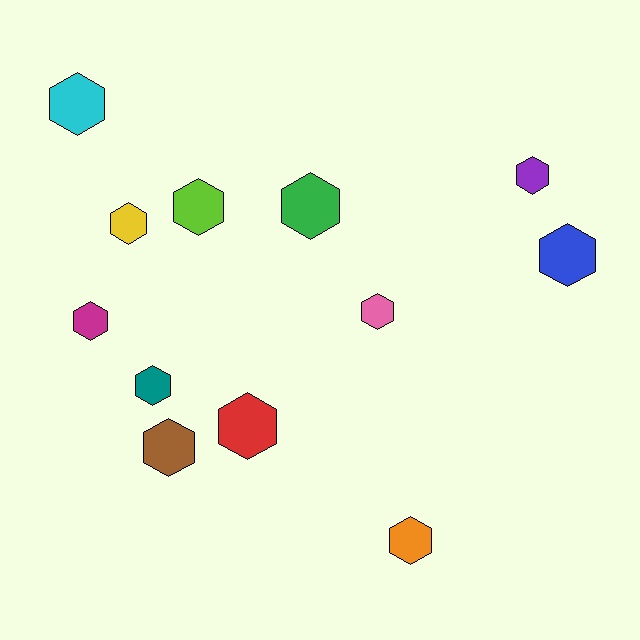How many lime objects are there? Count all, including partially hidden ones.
There is 1 lime object.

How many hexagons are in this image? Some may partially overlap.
There are 12 hexagons.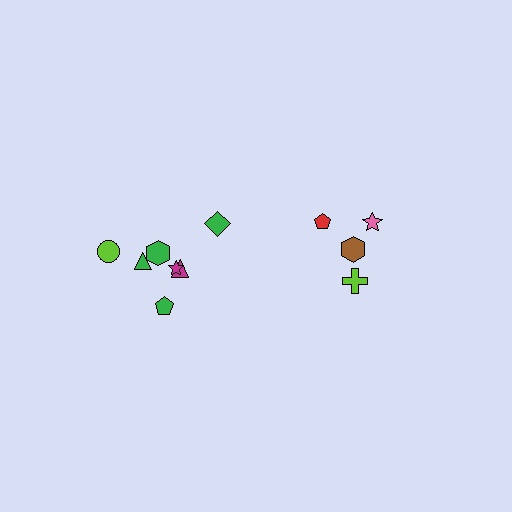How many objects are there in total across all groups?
There are 11 objects.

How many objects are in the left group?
There are 7 objects.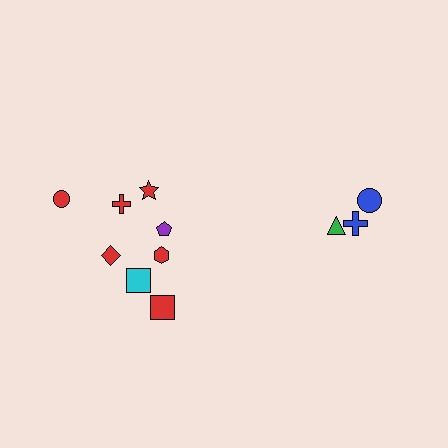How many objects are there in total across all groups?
There are 11 objects.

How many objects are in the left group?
There are 8 objects.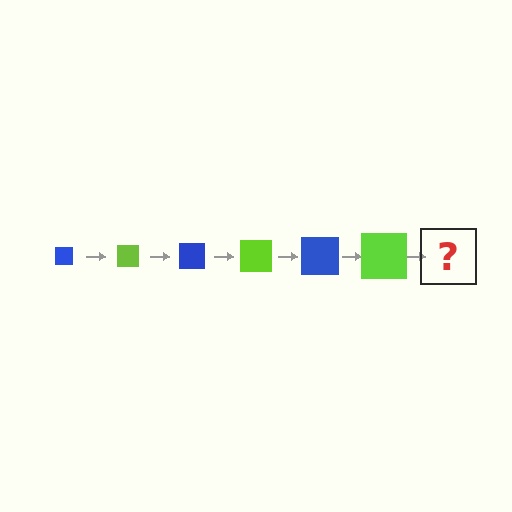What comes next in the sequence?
The next element should be a blue square, larger than the previous one.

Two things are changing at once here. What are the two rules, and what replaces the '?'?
The two rules are that the square grows larger each step and the color cycles through blue and lime. The '?' should be a blue square, larger than the previous one.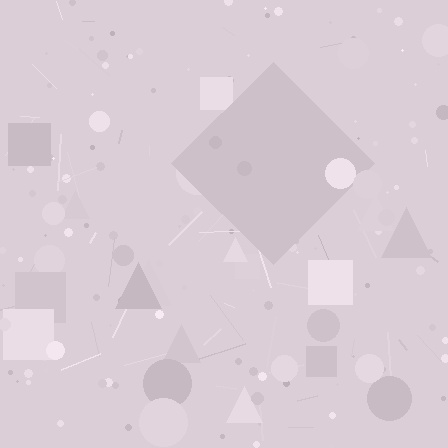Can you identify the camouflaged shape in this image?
The camouflaged shape is a diamond.